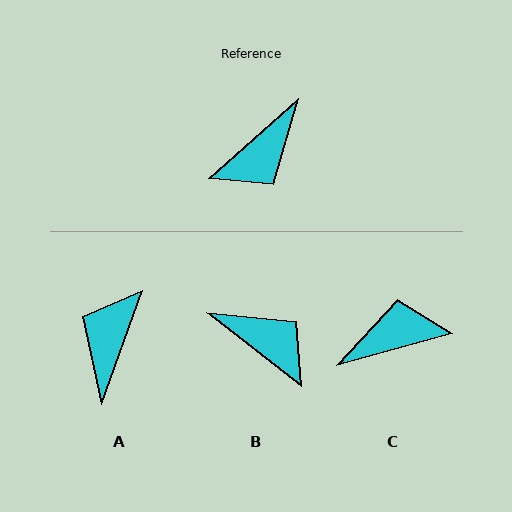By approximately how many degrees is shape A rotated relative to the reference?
Approximately 152 degrees clockwise.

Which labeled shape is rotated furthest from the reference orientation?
C, about 154 degrees away.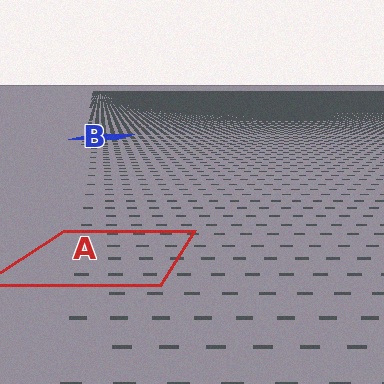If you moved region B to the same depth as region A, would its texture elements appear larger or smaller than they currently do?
They would appear larger. At a closer depth, the same texture elements are projected at a bigger on-screen size.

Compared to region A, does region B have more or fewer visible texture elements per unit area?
Region B has more texture elements per unit area — they are packed more densely because it is farther away.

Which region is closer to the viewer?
Region A is closer. The texture elements there are larger and more spread out.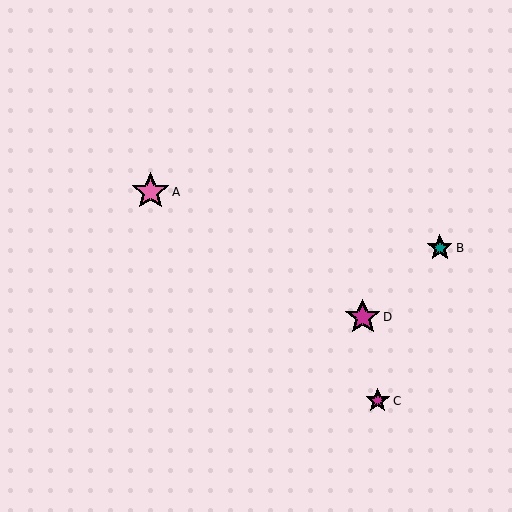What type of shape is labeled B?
Shape B is a teal star.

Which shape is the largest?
The pink star (labeled A) is the largest.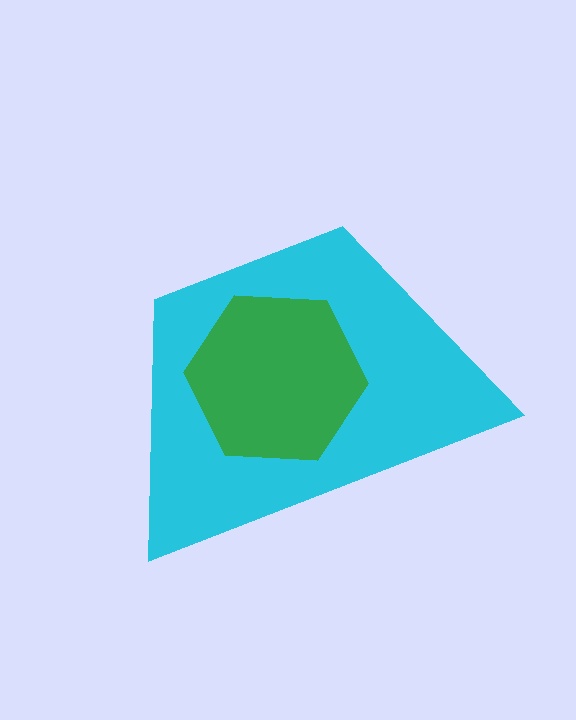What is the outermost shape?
The cyan trapezoid.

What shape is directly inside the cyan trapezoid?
The green hexagon.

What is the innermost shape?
The green hexagon.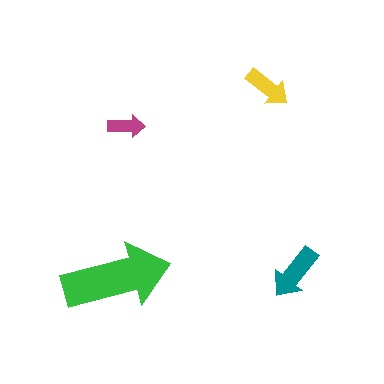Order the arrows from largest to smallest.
the green one, the teal one, the yellow one, the magenta one.